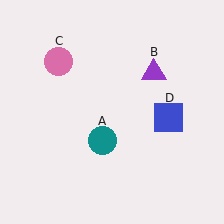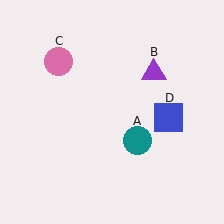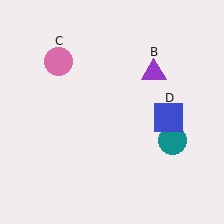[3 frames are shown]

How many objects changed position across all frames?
1 object changed position: teal circle (object A).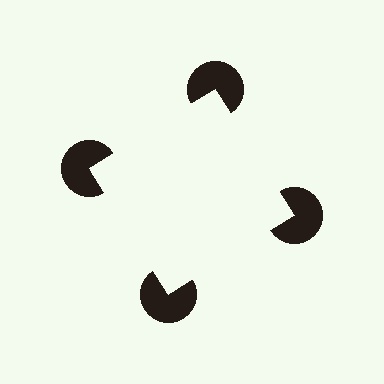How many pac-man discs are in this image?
There are 4 — one at each vertex of the illusory square.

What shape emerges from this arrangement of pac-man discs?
An illusory square — its edges are inferred from the aligned wedge cuts in the pac-man discs, not physically drawn.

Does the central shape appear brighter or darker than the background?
It typically appears slightly brighter than the background, even though no actual brightness change is drawn.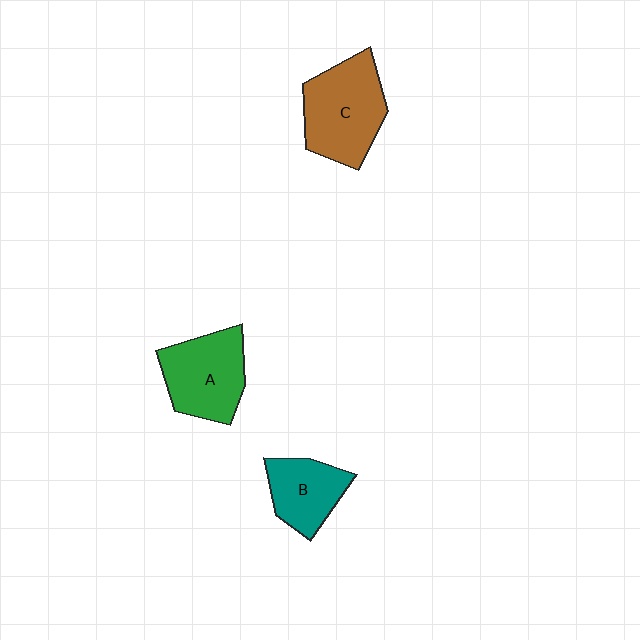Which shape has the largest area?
Shape C (brown).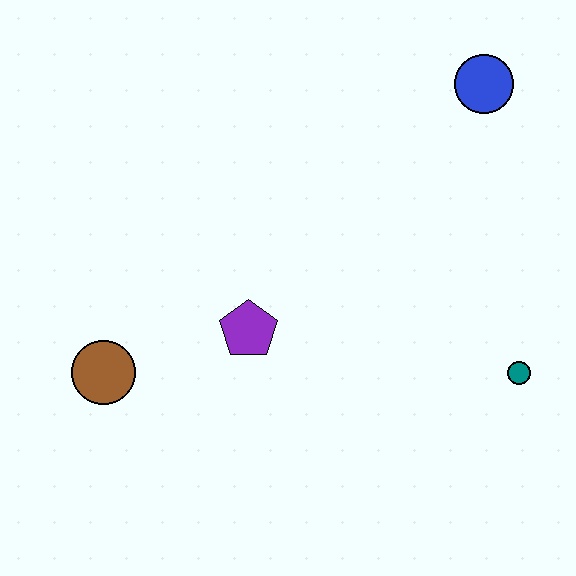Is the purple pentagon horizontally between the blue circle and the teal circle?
No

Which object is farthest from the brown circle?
The blue circle is farthest from the brown circle.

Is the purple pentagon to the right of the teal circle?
No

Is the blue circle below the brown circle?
No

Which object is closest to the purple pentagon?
The brown circle is closest to the purple pentagon.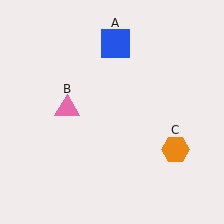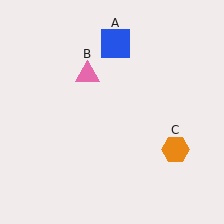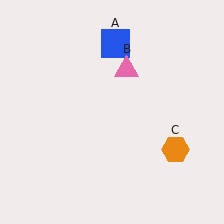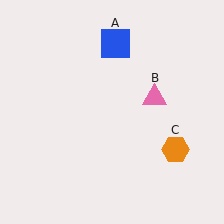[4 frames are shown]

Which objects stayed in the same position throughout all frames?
Blue square (object A) and orange hexagon (object C) remained stationary.